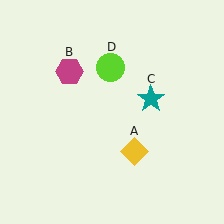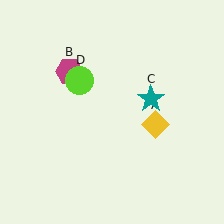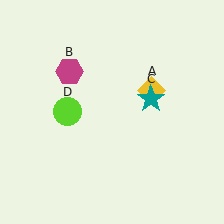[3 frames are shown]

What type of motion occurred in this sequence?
The yellow diamond (object A), lime circle (object D) rotated counterclockwise around the center of the scene.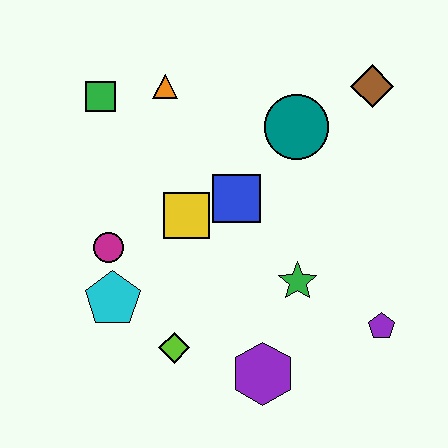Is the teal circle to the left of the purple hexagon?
No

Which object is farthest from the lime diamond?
The brown diamond is farthest from the lime diamond.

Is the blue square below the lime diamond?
No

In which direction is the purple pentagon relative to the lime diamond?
The purple pentagon is to the right of the lime diamond.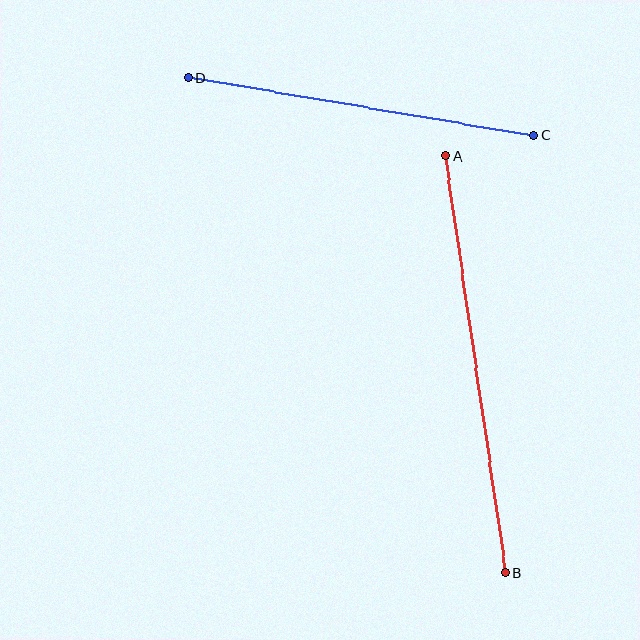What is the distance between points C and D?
The distance is approximately 351 pixels.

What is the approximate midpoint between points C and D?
The midpoint is at approximately (361, 107) pixels.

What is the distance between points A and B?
The distance is approximately 421 pixels.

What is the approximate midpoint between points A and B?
The midpoint is at approximately (475, 364) pixels.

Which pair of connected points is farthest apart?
Points A and B are farthest apart.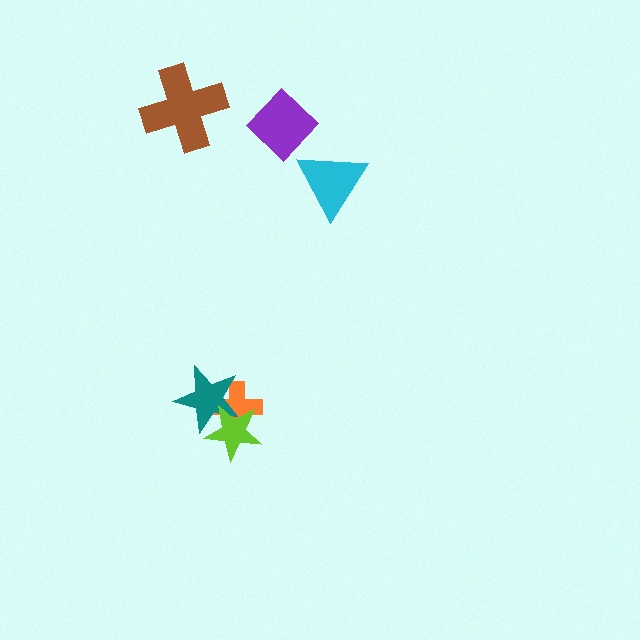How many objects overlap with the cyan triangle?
0 objects overlap with the cyan triangle.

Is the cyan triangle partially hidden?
No, no other shape covers it.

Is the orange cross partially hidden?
Yes, it is partially covered by another shape.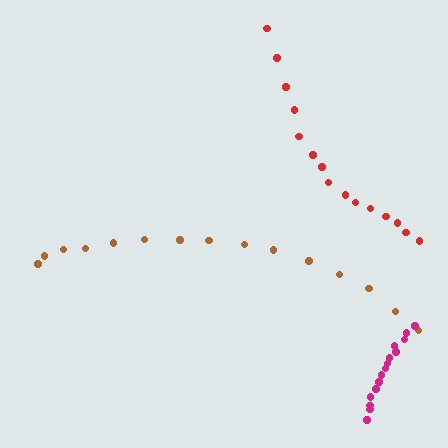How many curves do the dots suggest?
There are 3 distinct paths.